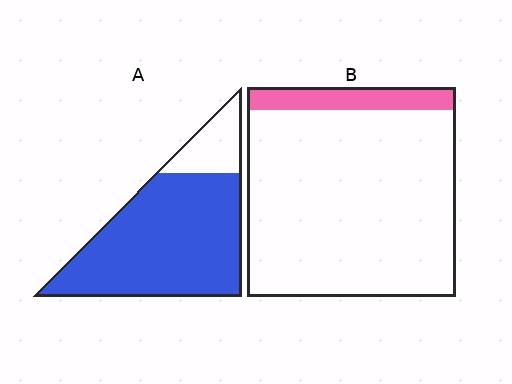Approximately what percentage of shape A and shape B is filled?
A is approximately 85% and B is approximately 10%.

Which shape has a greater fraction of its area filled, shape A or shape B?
Shape A.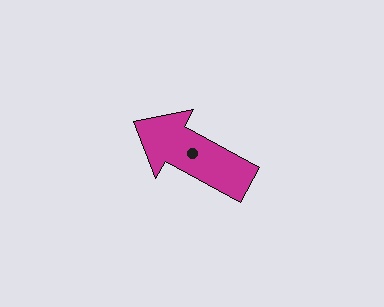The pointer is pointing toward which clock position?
Roughly 10 o'clock.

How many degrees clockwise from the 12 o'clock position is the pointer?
Approximately 298 degrees.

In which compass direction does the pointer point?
Northwest.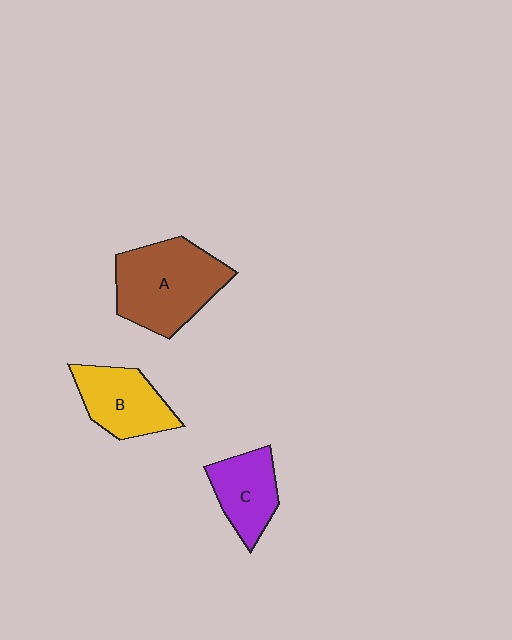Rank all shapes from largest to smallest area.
From largest to smallest: A (brown), B (yellow), C (purple).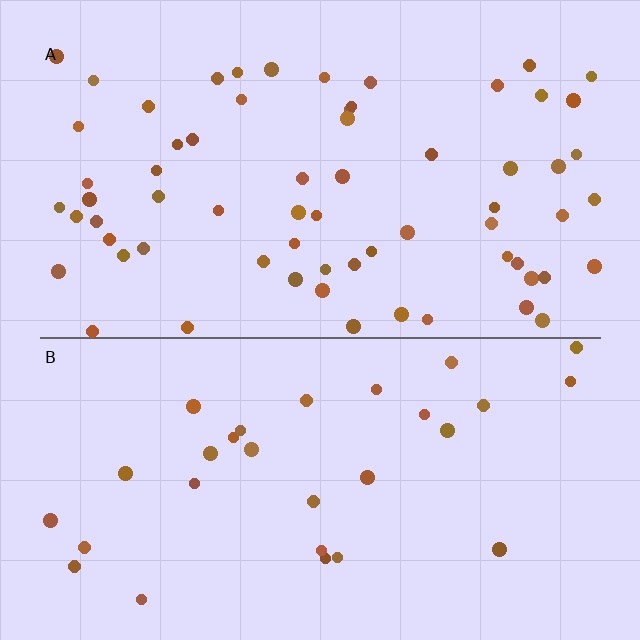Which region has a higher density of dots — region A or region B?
A (the top).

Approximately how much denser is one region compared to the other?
Approximately 2.2× — region A over region B.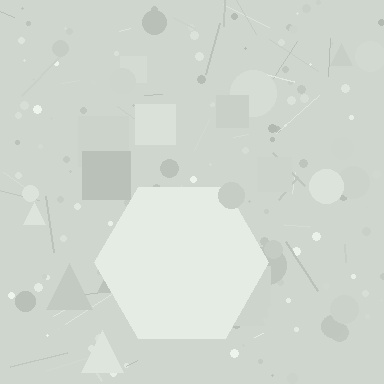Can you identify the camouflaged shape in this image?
The camouflaged shape is a hexagon.